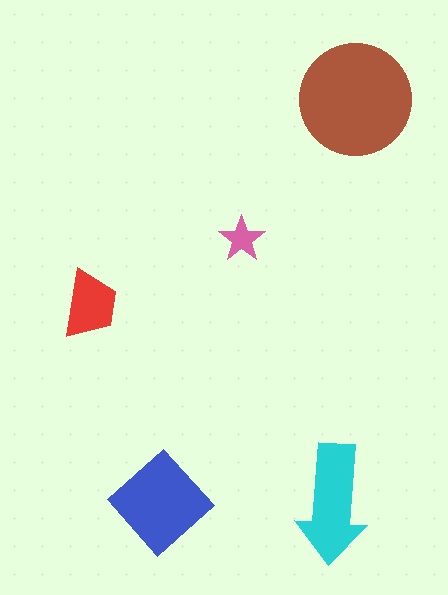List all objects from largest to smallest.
The brown circle, the blue diamond, the cyan arrow, the red trapezoid, the pink star.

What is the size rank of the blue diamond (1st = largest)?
2nd.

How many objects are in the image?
There are 5 objects in the image.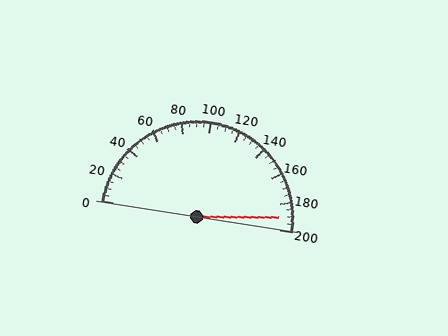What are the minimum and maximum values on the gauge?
The gauge ranges from 0 to 200.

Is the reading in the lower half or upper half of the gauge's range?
The reading is in the upper half of the range (0 to 200).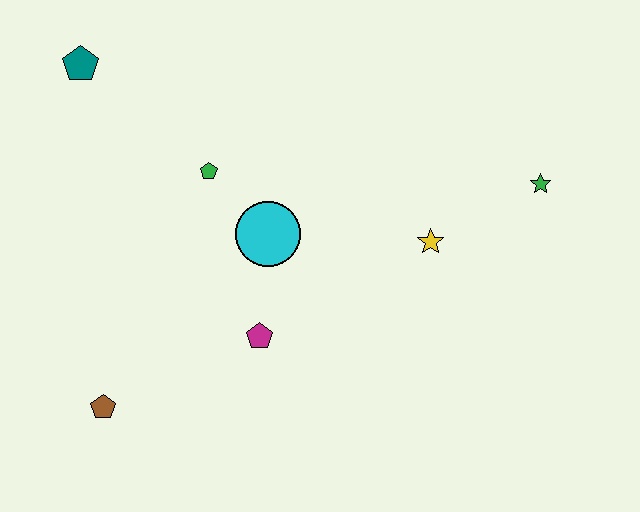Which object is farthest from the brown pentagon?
The green star is farthest from the brown pentagon.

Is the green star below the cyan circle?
No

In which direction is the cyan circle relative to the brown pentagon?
The cyan circle is above the brown pentagon.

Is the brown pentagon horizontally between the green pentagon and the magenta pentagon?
No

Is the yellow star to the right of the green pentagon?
Yes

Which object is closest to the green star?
The yellow star is closest to the green star.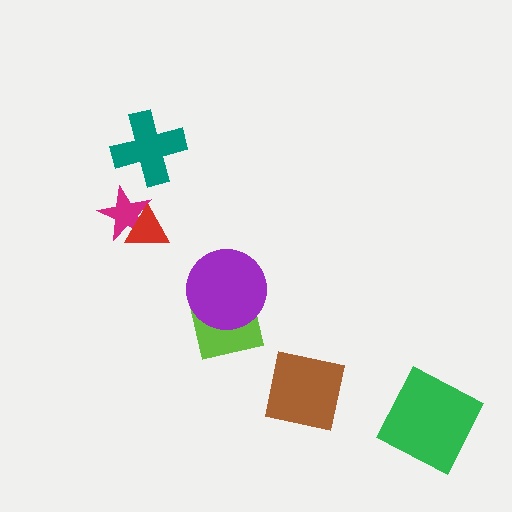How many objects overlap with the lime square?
1 object overlaps with the lime square.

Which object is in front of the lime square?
The purple circle is in front of the lime square.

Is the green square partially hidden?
No, no other shape covers it.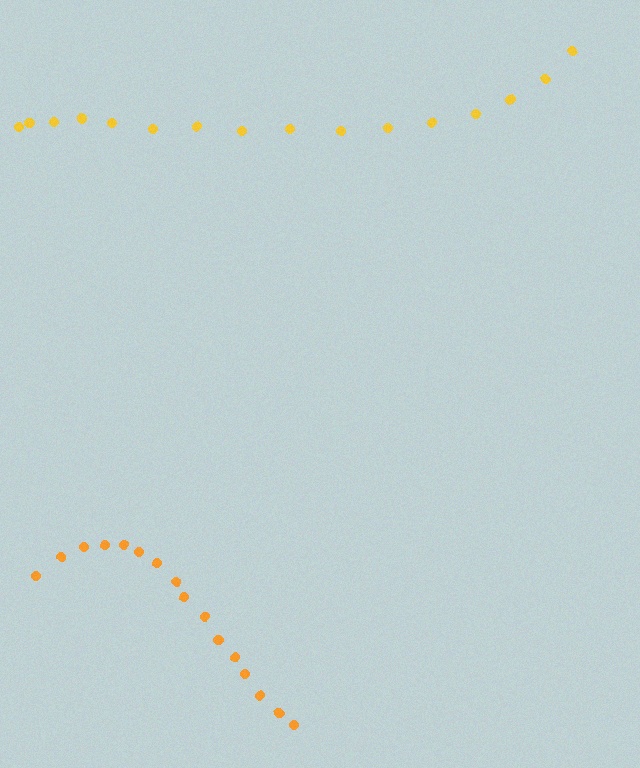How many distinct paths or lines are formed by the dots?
There are 2 distinct paths.